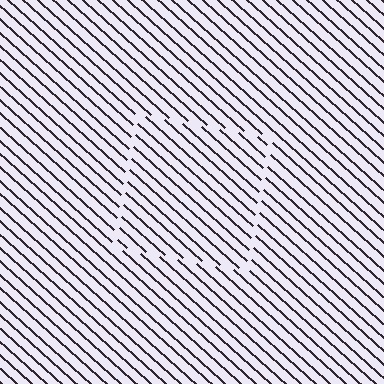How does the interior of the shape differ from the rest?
The interior of the shape contains the same grating, shifted by half a period — the contour is defined by the phase discontinuity where line-ends from the inner and outer gratings abut.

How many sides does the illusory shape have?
4 sides — the line-ends trace a square.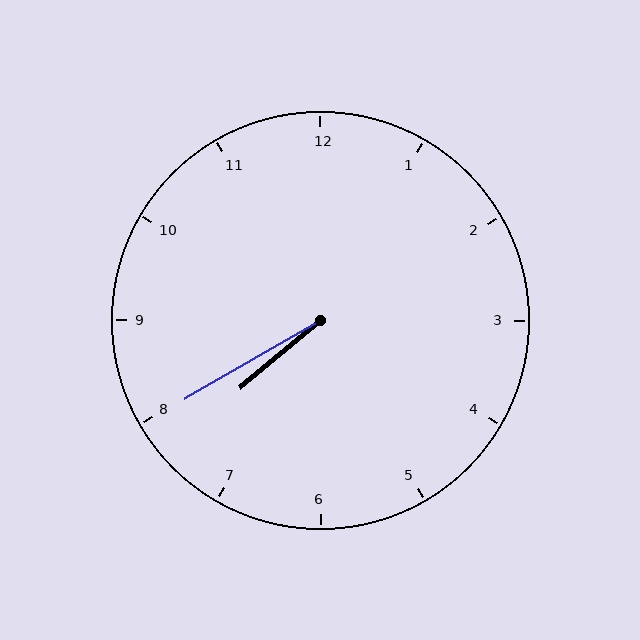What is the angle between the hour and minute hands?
Approximately 10 degrees.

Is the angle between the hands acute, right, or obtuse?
It is acute.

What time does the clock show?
7:40.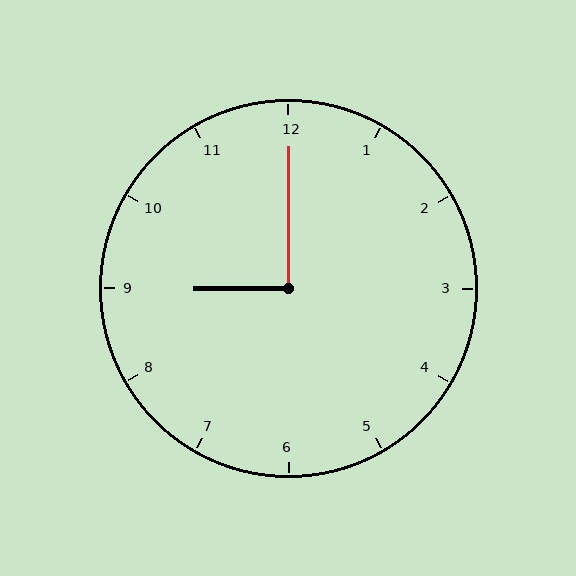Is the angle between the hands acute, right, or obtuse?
It is right.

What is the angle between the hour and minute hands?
Approximately 90 degrees.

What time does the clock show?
9:00.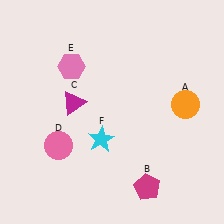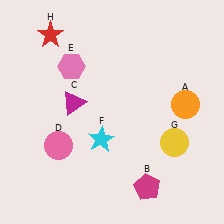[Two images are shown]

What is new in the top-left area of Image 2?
A red star (H) was added in the top-left area of Image 2.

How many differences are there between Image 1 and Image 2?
There are 2 differences between the two images.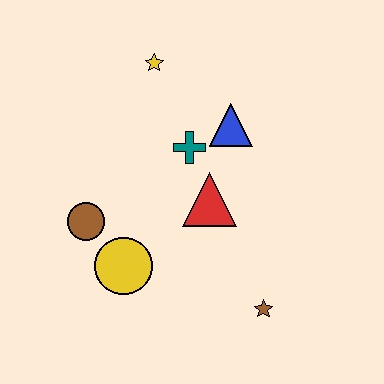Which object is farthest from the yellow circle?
The yellow star is farthest from the yellow circle.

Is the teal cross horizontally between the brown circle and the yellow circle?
No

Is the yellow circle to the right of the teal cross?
No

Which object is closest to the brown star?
The red triangle is closest to the brown star.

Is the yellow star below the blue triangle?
No